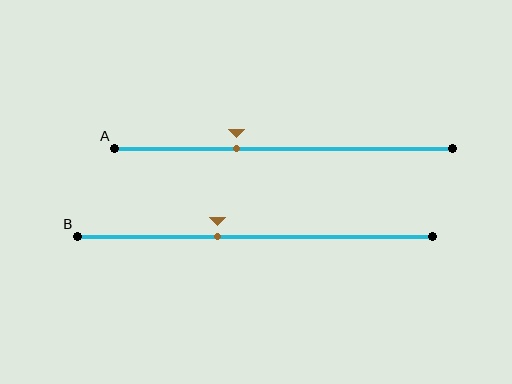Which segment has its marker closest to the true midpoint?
Segment B has its marker closest to the true midpoint.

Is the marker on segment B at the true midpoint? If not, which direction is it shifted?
No, the marker on segment B is shifted to the left by about 11% of the segment length.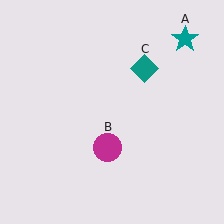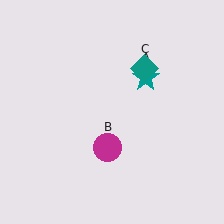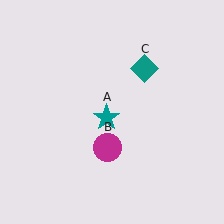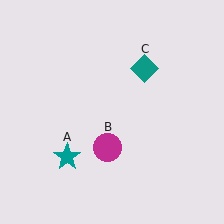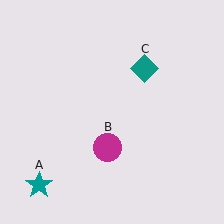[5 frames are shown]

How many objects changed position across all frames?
1 object changed position: teal star (object A).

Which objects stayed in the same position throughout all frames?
Magenta circle (object B) and teal diamond (object C) remained stationary.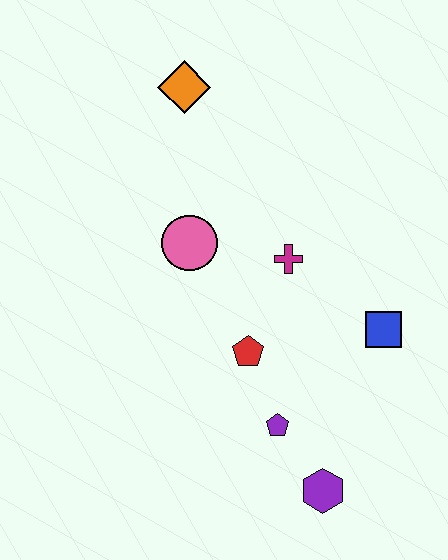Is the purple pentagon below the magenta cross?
Yes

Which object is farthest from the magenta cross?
The purple hexagon is farthest from the magenta cross.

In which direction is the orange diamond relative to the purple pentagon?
The orange diamond is above the purple pentagon.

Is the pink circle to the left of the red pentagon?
Yes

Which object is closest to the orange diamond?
The pink circle is closest to the orange diamond.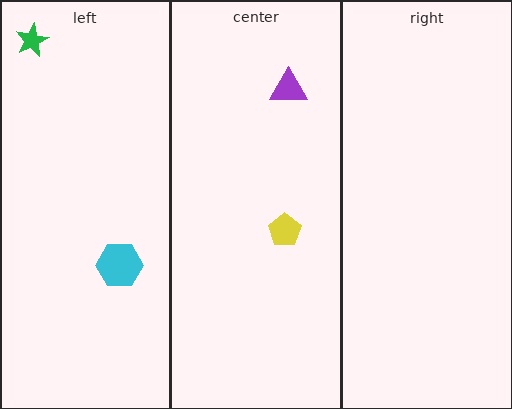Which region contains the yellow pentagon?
The center region.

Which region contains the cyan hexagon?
The left region.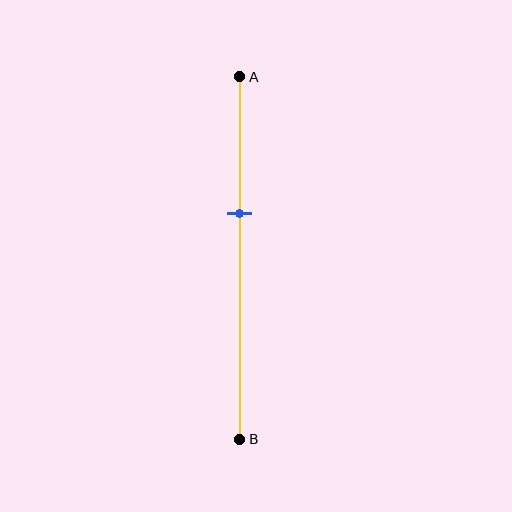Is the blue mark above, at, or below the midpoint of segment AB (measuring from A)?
The blue mark is above the midpoint of segment AB.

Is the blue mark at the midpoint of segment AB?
No, the mark is at about 40% from A, not at the 50% midpoint.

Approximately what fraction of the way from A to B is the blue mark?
The blue mark is approximately 40% of the way from A to B.